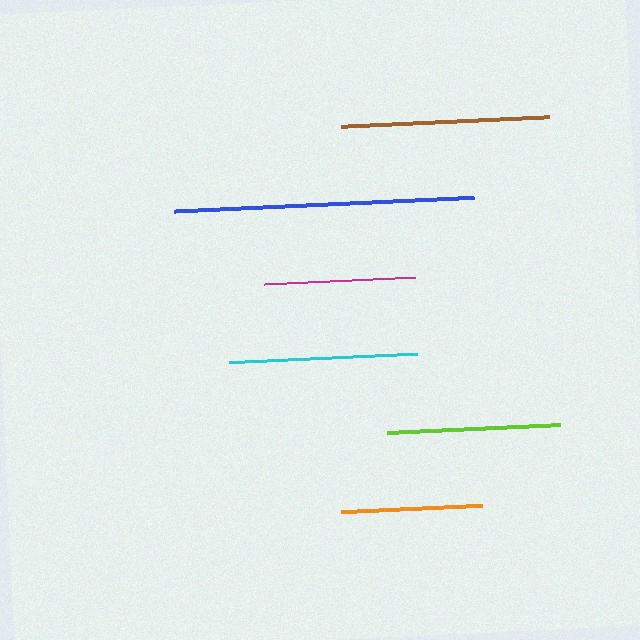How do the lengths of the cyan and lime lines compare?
The cyan and lime lines are approximately the same length.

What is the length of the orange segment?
The orange segment is approximately 141 pixels long.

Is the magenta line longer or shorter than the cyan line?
The cyan line is longer than the magenta line.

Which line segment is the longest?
The blue line is the longest at approximately 300 pixels.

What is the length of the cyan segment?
The cyan segment is approximately 187 pixels long.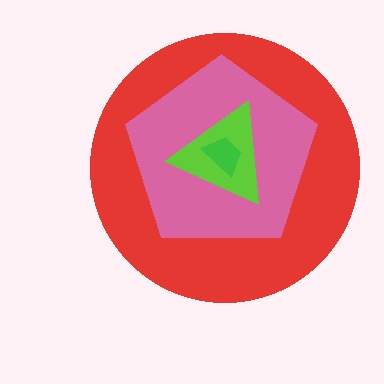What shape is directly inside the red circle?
The pink pentagon.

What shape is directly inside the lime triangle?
The green trapezoid.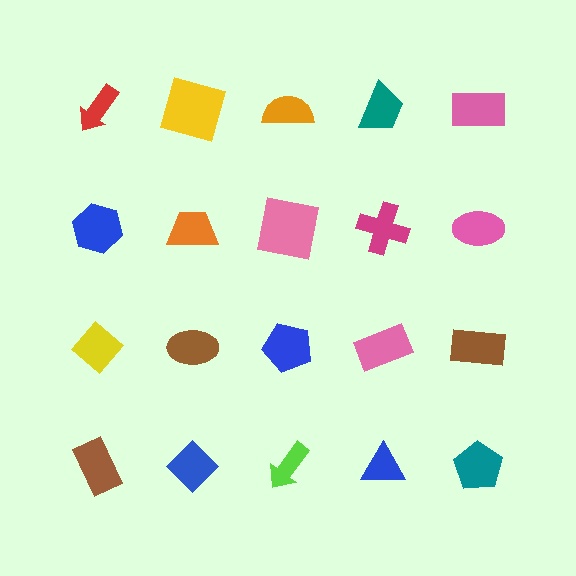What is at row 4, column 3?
A lime arrow.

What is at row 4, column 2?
A blue diamond.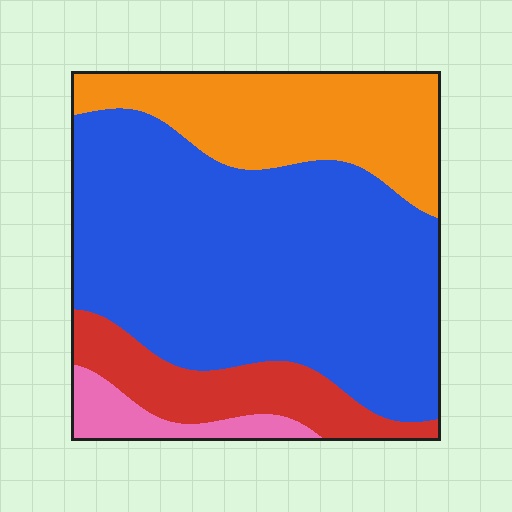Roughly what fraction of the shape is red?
Red covers around 15% of the shape.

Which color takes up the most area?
Blue, at roughly 60%.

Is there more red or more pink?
Red.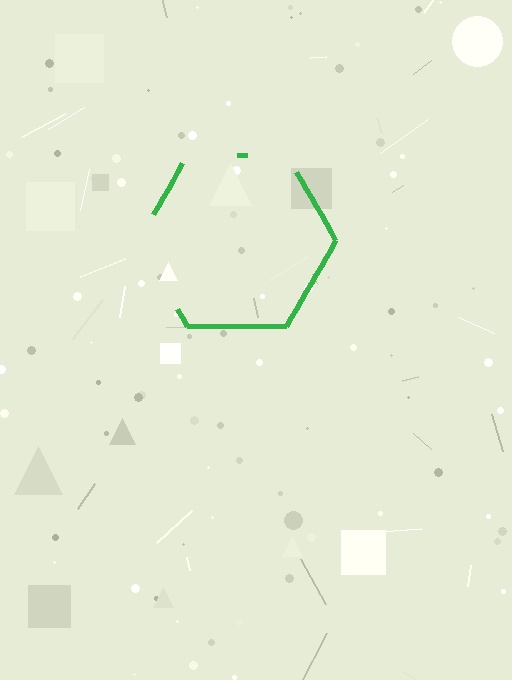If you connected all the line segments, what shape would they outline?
They would outline a hexagon.